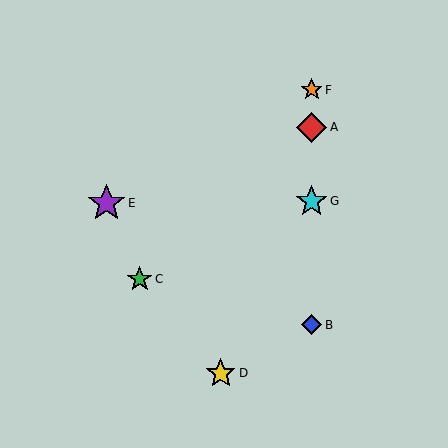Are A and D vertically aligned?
No, A is at x≈312 and D is at x≈221.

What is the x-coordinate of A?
Object A is at x≈312.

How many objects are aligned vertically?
4 objects (A, B, F, G) are aligned vertically.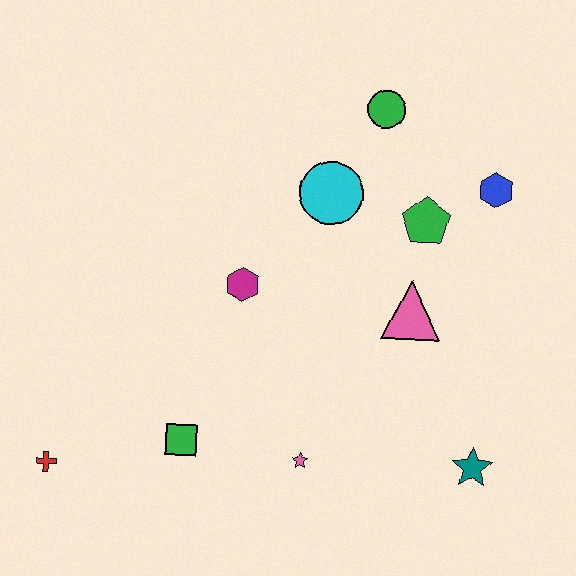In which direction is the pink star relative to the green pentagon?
The pink star is below the green pentagon.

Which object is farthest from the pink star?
The green circle is farthest from the pink star.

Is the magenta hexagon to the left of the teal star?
Yes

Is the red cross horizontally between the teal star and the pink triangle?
No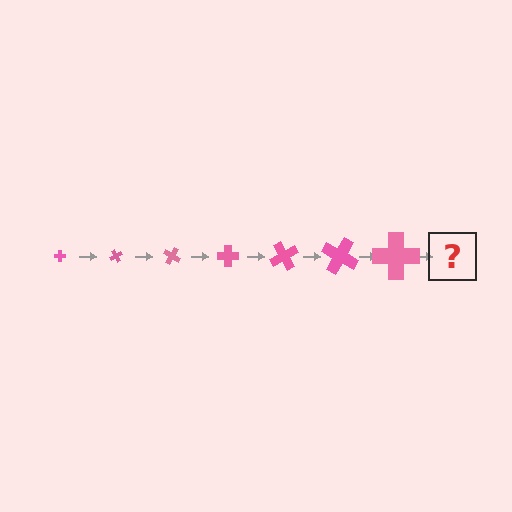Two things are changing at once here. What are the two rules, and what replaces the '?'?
The two rules are that the cross grows larger each step and it rotates 60 degrees each step. The '?' should be a cross, larger than the previous one and rotated 420 degrees from the start.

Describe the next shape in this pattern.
It should be a cross, larger than the previous one and rotated 420 degrees from the start.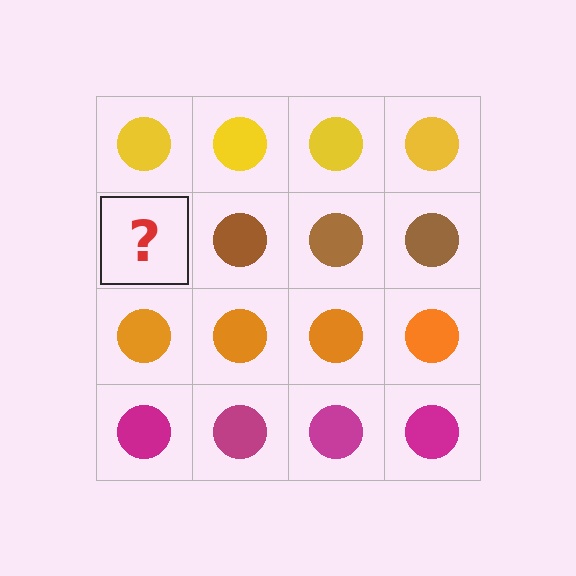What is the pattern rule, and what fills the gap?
The rule is that each row has a consistent color. The gap should be filled with a brown circle.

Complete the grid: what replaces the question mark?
The question mark should be replaced with a brown circle.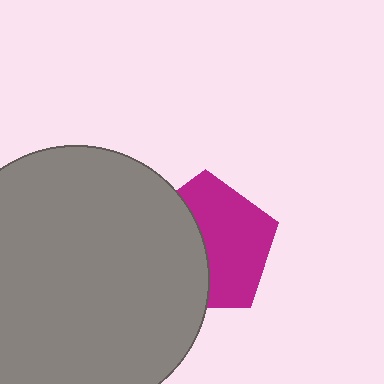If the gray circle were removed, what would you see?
You would see the complete magenta pentagon.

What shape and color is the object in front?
The object in front is a gray circle.